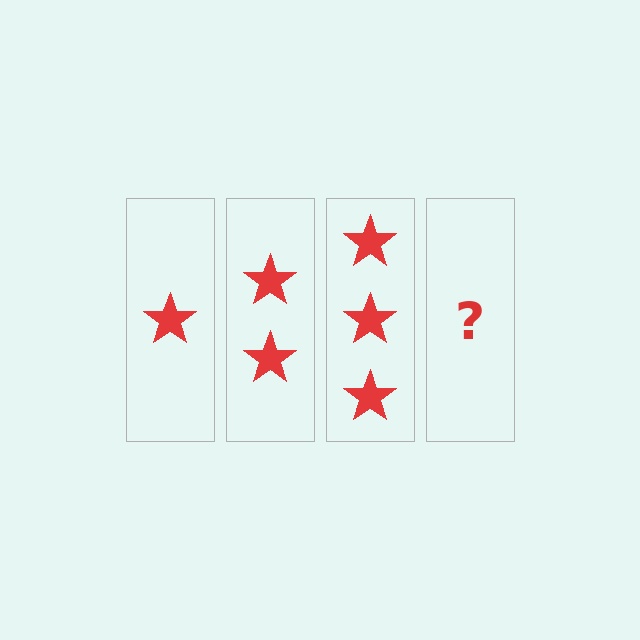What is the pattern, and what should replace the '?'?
The pattern is that each step adds one more star. The '?' should be 4 stars.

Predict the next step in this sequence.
The next step is 4 stars.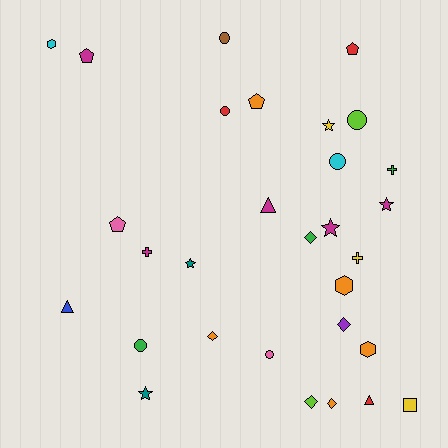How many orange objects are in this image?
There are 5 orange objects.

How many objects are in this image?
There are 30 objects.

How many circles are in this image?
There are 6 circles.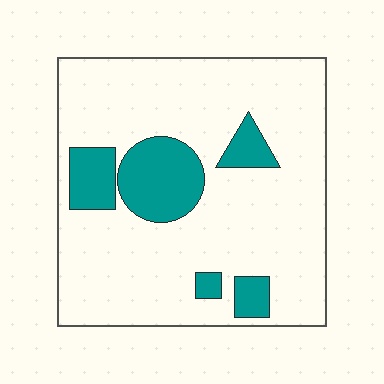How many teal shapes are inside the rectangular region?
5.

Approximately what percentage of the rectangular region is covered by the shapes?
Approximately 20%.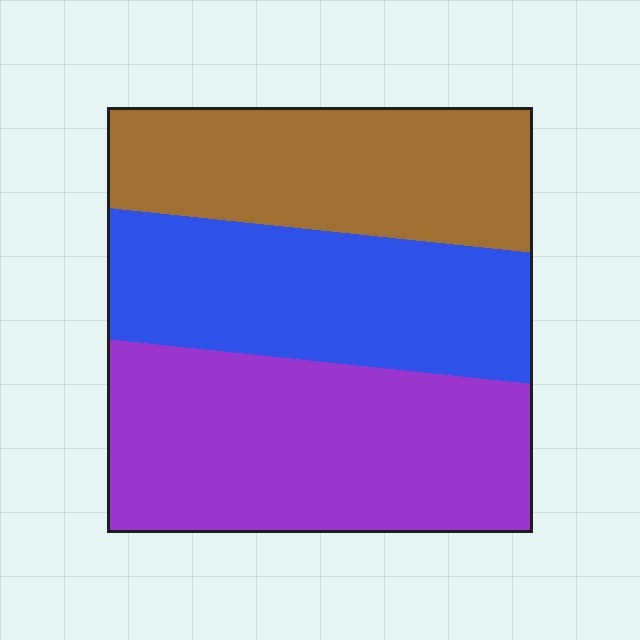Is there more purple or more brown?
Purple.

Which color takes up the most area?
Purple, at roughly 40%.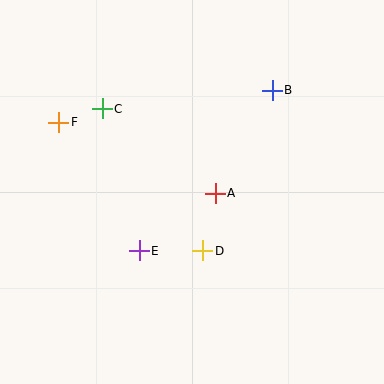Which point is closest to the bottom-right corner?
Point D is closest to the bottom-right corner.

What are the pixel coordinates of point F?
Point F is at (59, 122).